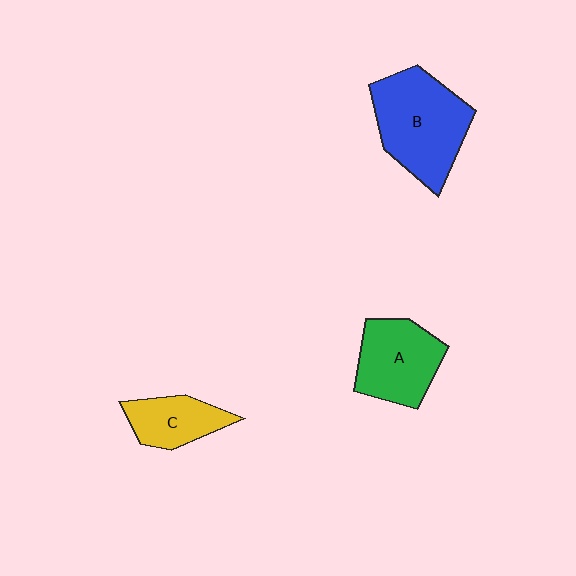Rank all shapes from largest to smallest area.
From largest to smallest: B (blue), A (green), C (yellow).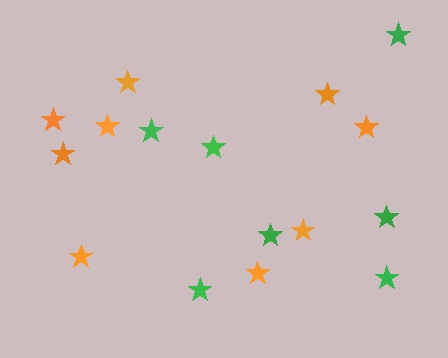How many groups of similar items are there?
There are 2 groups: one group of green stars (7) and one group of orange stars (9).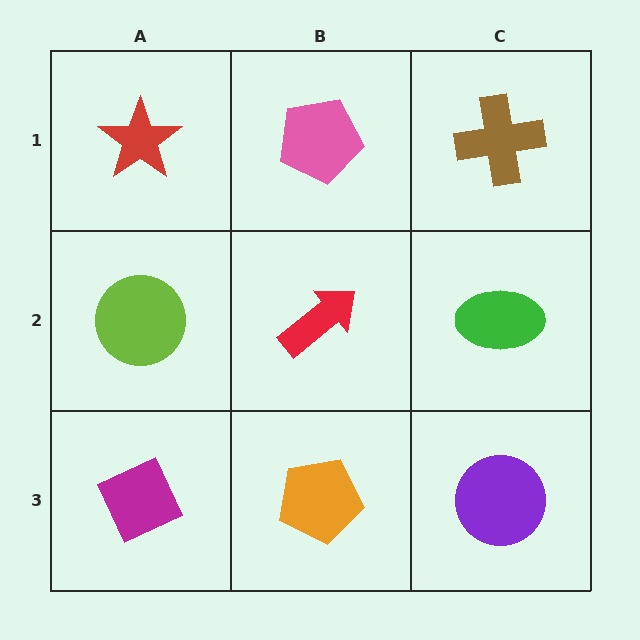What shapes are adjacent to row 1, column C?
A green ellipse (row 2, column C), a pink pentagon (row 1, column B).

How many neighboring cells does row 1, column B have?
3.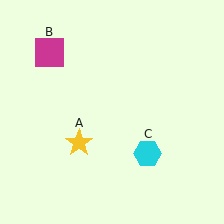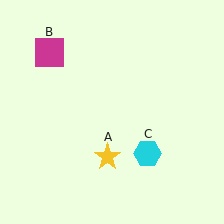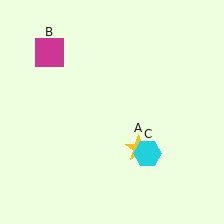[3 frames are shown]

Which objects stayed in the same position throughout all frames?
Magenta square (object B) and cyan hexagon (object C) remained stationary.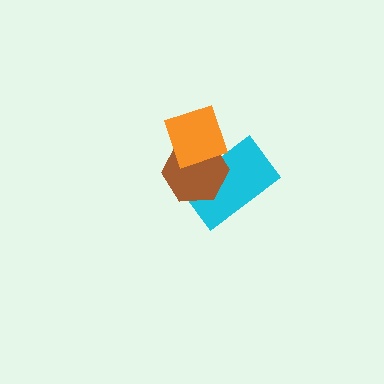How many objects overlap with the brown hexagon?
2 objects overlap with the brown hexagon.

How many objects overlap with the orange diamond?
2 objects overlap with the orange diamond.